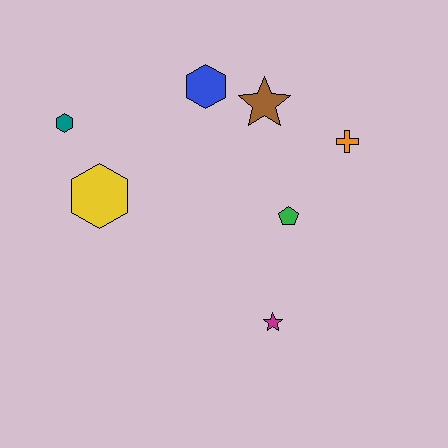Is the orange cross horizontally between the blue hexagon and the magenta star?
No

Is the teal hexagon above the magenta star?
Yes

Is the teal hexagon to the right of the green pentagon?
No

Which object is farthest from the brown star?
The magenta star is farthest from the brown star.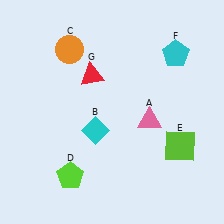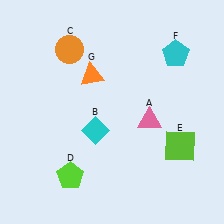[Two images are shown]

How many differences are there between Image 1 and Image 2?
There is 1 difference between the two images.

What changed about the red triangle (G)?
In Image 1, G is red. In Image 2, it changed to orange.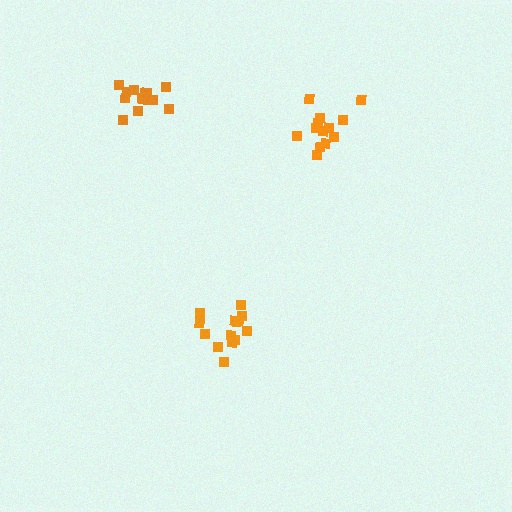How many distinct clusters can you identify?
There are 3 distinct clusters.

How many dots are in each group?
Group 1: 14 dots, Group 2: 14 dots, Group 3: 13 dots (41 total).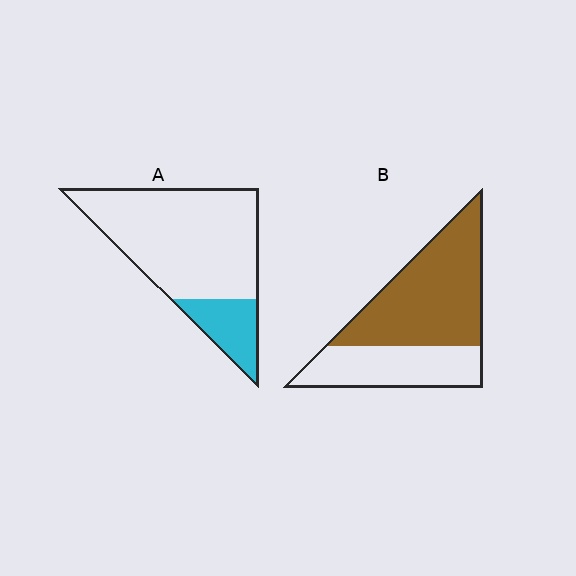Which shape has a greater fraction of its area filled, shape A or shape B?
Shape B.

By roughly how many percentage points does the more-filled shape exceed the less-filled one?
By roughly 45 percentage points (B over A).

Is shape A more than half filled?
No.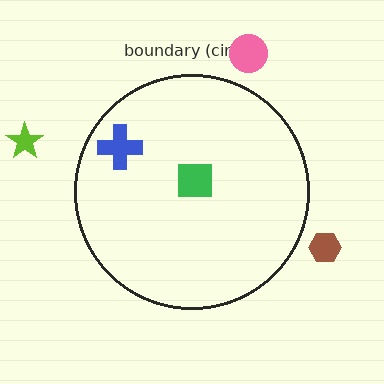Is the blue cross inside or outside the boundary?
Inside.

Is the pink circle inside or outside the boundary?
Outside.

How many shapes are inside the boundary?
2 inside, 3 outside.